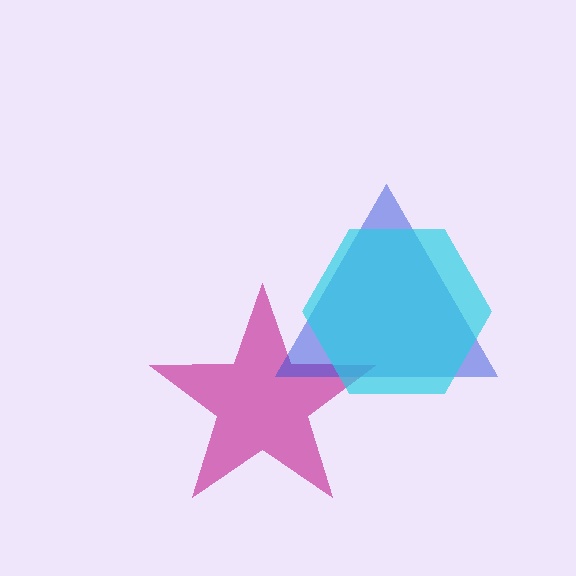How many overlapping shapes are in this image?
There are 3 overlapping shapes in the image.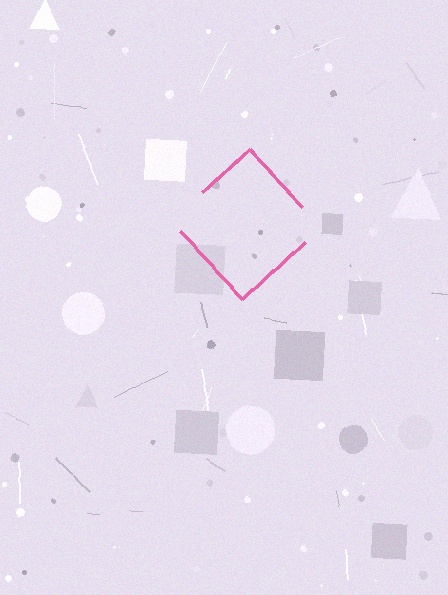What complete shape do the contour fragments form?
The contour fragments form a diamond.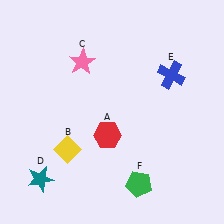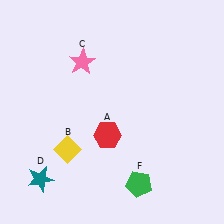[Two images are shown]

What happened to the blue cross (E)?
The blue cross (E) was removed in Image 2. It was in the top-right area of Image 1.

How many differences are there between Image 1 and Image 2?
There is 1 difference between the two images.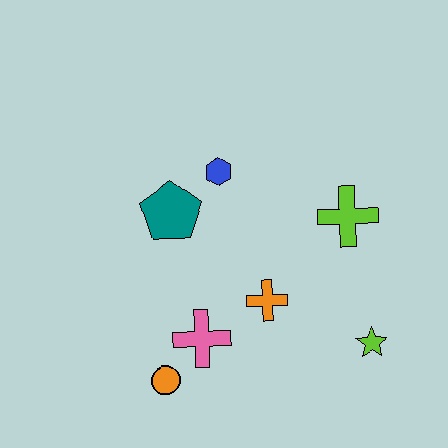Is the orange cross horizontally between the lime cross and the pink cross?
Yes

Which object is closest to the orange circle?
The pink cross is closest to the orange circle.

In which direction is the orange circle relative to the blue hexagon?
The orange circle is below the blue hexagon.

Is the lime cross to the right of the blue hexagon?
Yes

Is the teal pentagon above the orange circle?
Yes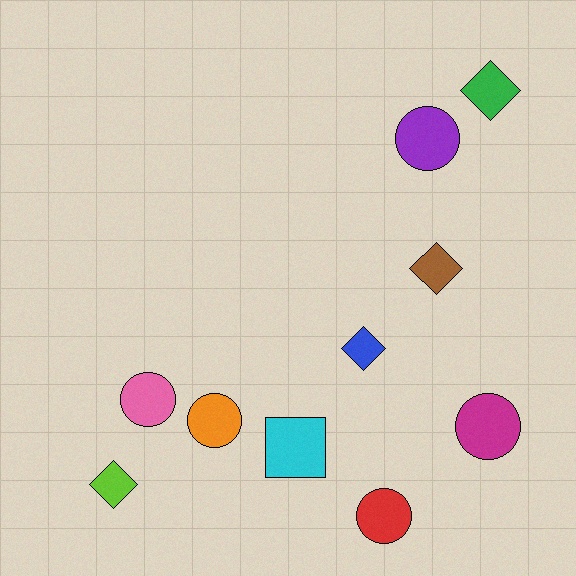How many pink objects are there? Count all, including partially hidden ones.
There is 1 pink object.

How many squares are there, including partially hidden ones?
There is 1 square.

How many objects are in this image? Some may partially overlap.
There are 10 objects.